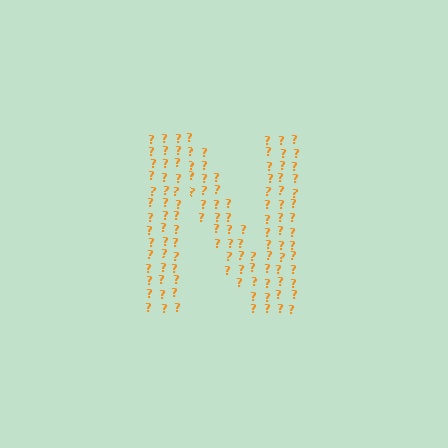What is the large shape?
The large shape is the letter N.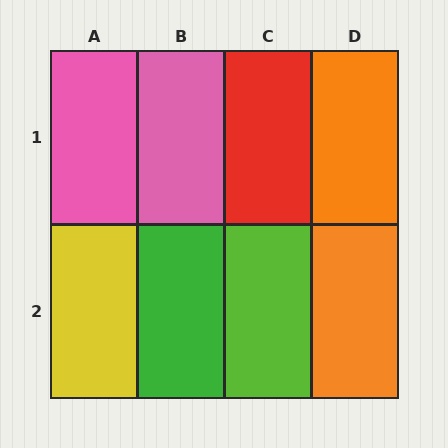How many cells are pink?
2 cells are pink.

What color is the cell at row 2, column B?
Green.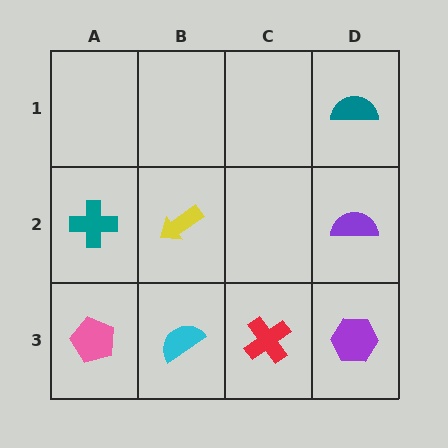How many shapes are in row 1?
1 shape.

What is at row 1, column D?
A teal semicircle.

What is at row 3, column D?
A purple hexagon.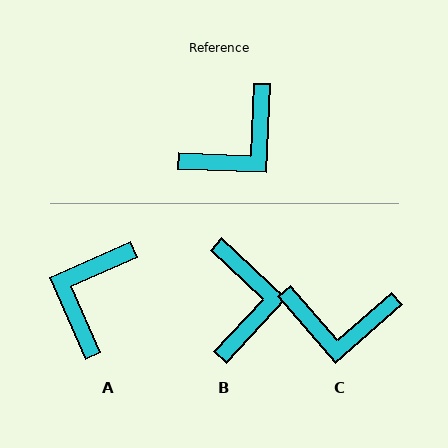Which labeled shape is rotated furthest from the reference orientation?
A, about 154 degrees away.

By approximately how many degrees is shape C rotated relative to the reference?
Approximately 47 degrees clockwise.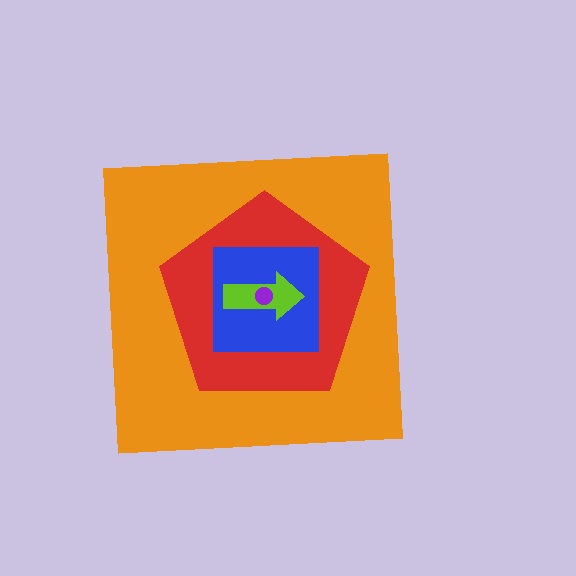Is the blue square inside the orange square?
Yes.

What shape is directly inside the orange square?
The red pentagon.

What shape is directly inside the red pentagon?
The blue square.